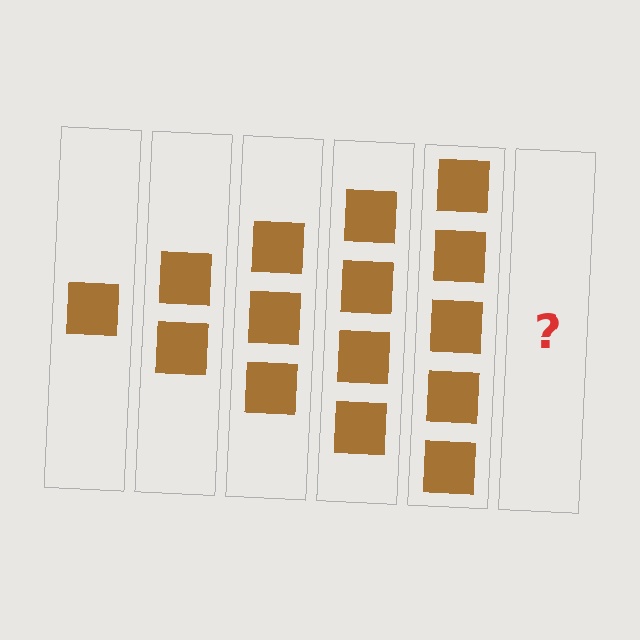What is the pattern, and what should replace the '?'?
The pattern is that each step adds one more square. The '?' should be 6 squares.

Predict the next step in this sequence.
The next step is 6 squares.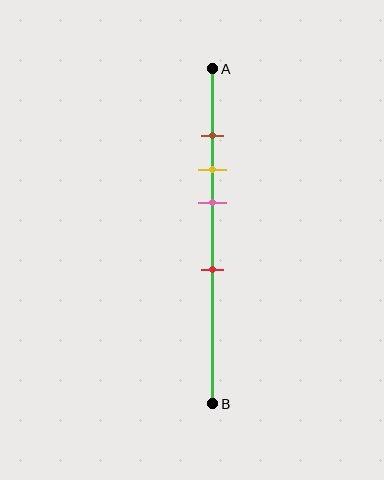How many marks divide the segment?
There are 4 marks dividing the segment.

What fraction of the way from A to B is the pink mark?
The pink mark is approximately 40% (0.4) of the way from A to B.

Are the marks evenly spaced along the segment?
No, the marks are not evenly spaced.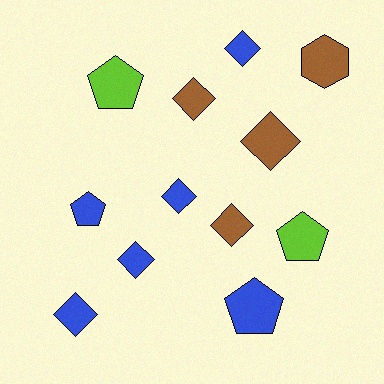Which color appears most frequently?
Blue, with 6 objects.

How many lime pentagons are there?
There are 2 lime pentagons.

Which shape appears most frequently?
Diamond, with 7 objects.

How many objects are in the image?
There are 12 objects.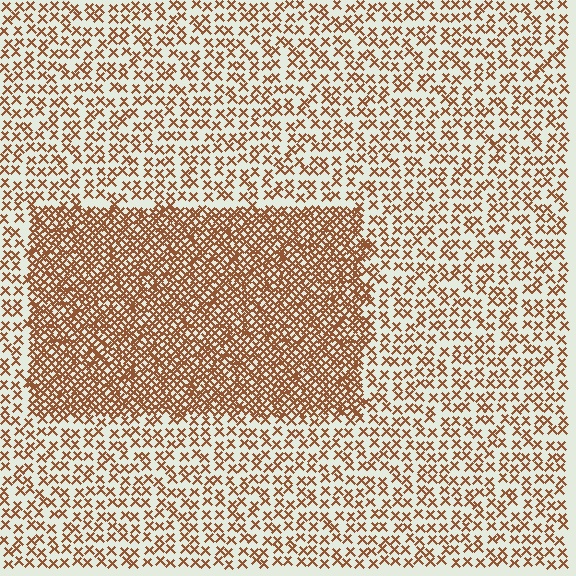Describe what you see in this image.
The image contains small brown elements arranged at two different densities. A rectangle-shaped region is visible where the elements are more densely packed than the surrounding area.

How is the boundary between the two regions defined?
The boundary is defined by a change in element density (approximately 2.6x ratio). All elements are the same color, size, and shape.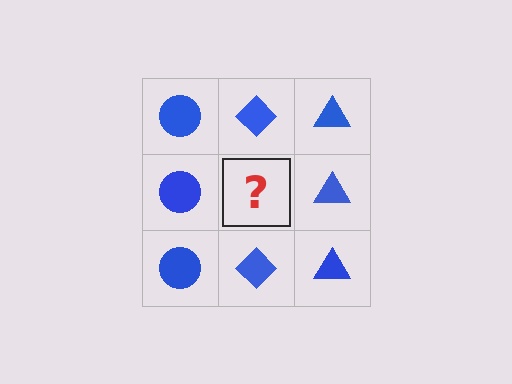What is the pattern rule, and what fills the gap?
The rule is that each column has a consistent shape. The gap should be filled with a blue diamond.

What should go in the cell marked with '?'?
The missing cell should contain a blue diamond.